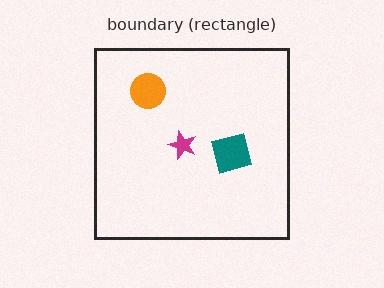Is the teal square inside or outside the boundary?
Inside.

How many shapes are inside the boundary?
3 inside, 0 outside.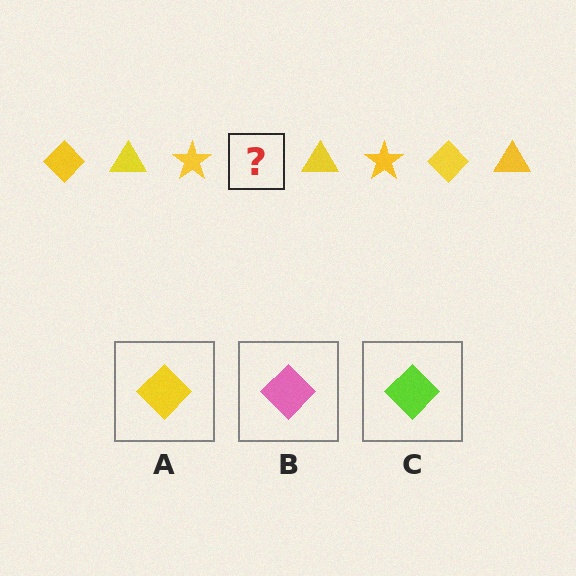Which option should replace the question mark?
Option A.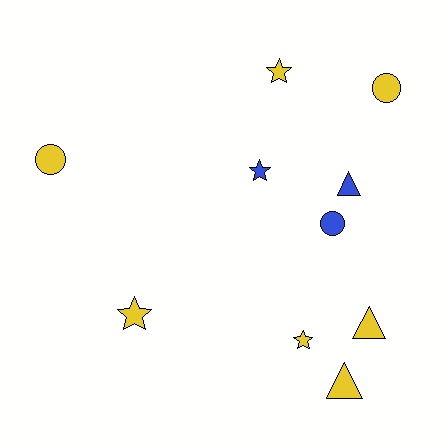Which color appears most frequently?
Yellow, with 7 objects.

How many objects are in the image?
There are 10 objects.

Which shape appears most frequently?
Star, with 4 objects.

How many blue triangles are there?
There is 1 blue triangle.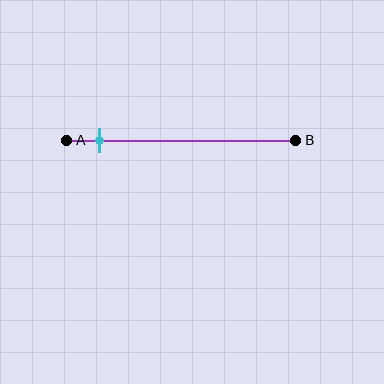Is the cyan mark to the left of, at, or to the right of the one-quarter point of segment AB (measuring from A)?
The cyan mark is to the left of the one-quarter point of segment AB.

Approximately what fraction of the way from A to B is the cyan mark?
The cyan mark is approximately 15% of the way from A to B.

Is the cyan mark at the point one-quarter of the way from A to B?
No, the mark is at about 15% from A, not at the 25% one-quarter point.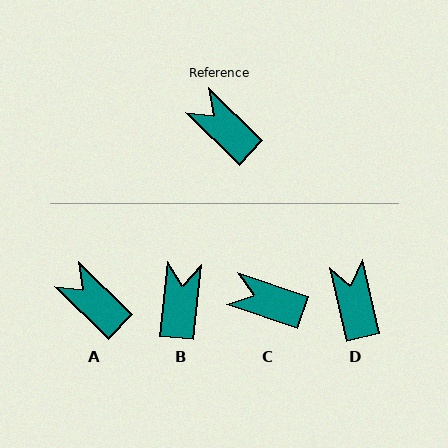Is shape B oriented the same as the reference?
No, it is off by about 52 degrees.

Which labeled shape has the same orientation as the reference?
A.